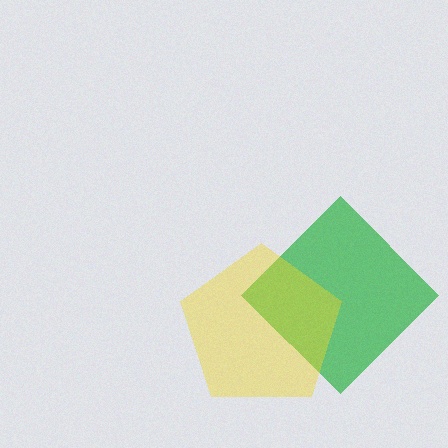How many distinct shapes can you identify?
There are 2 distinct shapes: a green diamond, a yellow pentagon.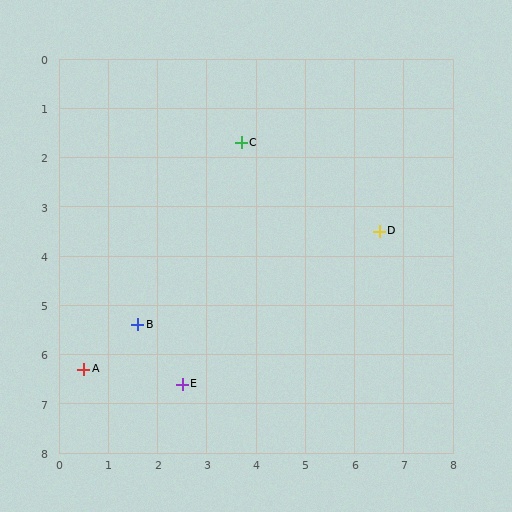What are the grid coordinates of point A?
Point A is at approximately (0.5, 6.3).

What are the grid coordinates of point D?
Point D is at approximately (6.5, 3.5).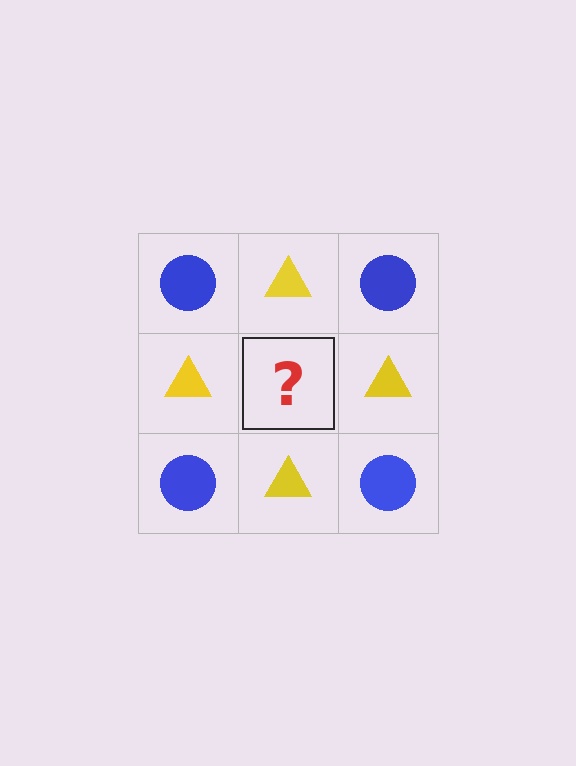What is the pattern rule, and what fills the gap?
The rule is that it alternates blue circle and yellow triangle in a checkerboard pattern. The gap should be filled with a blue circle.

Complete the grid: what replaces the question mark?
The question mark should be replaced with a blue circle.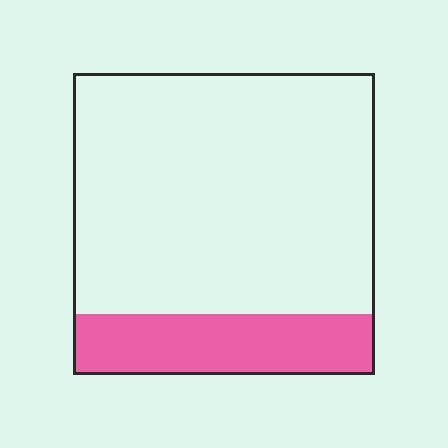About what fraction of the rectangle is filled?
About one fifth (1/5).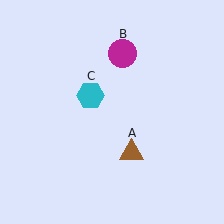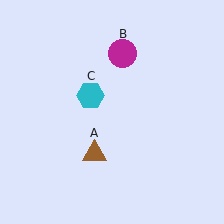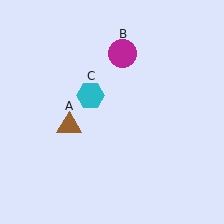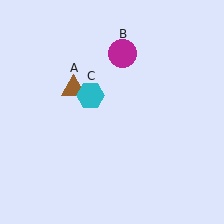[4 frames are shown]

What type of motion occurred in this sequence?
The brown triangle (object A) rotated clockwise around the center of the scene.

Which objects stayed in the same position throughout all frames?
Magenta circle (object B) and cyan hexagon (object C) remained stationary.